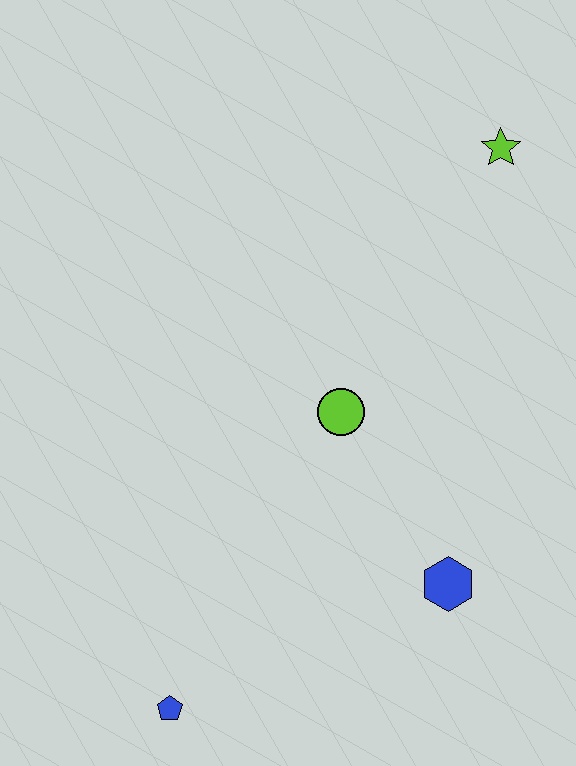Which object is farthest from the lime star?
The blue pentagon is farthest from the lime star.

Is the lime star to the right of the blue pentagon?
Yes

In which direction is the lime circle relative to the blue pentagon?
The lime circle is above the blue pentagon.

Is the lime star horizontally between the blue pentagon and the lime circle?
No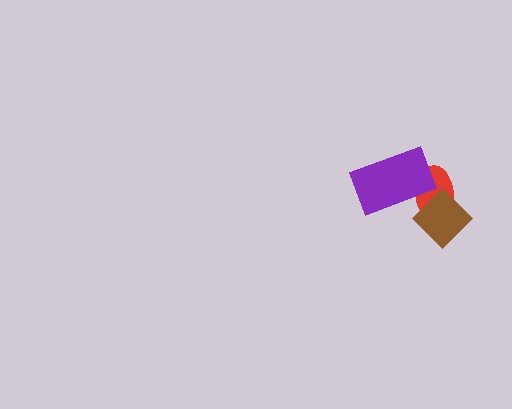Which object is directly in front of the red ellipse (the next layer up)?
The purple rectangle is directly in front of the red ellipse.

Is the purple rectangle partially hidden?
No, no other shape covers it.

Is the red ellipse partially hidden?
Yes, it is partially covered by another shape.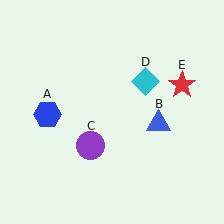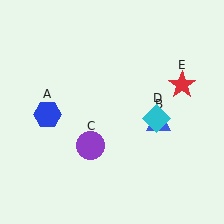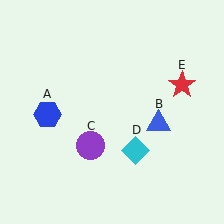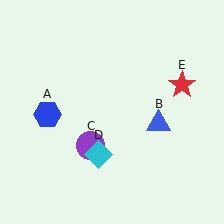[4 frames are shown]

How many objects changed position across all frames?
1 object changed position: cyan diamond (object D).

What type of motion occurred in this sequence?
The cyan diamond (object D) rotated clockwise around the center of the scene.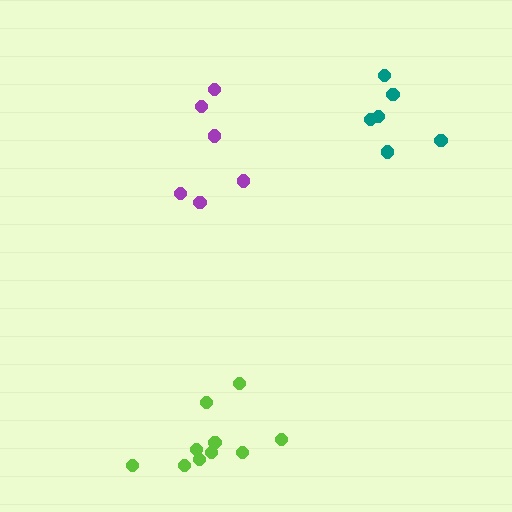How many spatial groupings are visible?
There are 3 spatial groupings.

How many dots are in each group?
Group 1: 6 dots, Group 2: 10 dots, Group 3: 6 dots (22 total).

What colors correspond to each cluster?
The clusters are colored: purple, lime, teal.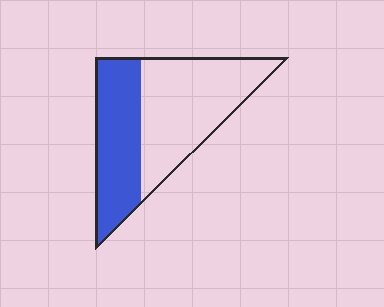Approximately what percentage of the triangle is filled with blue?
Approximately 40%.